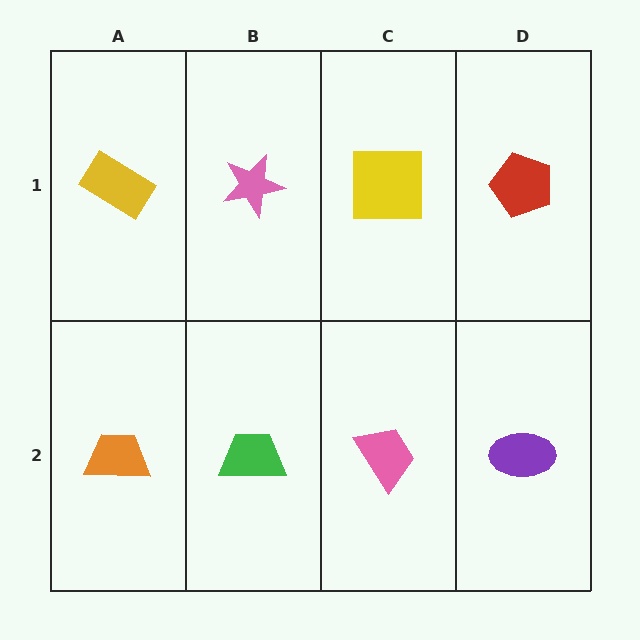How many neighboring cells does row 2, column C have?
3.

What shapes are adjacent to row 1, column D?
A purple ellipse (row 2, column D), a yellow square (row 1, column C).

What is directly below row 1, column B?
A green trapezoid.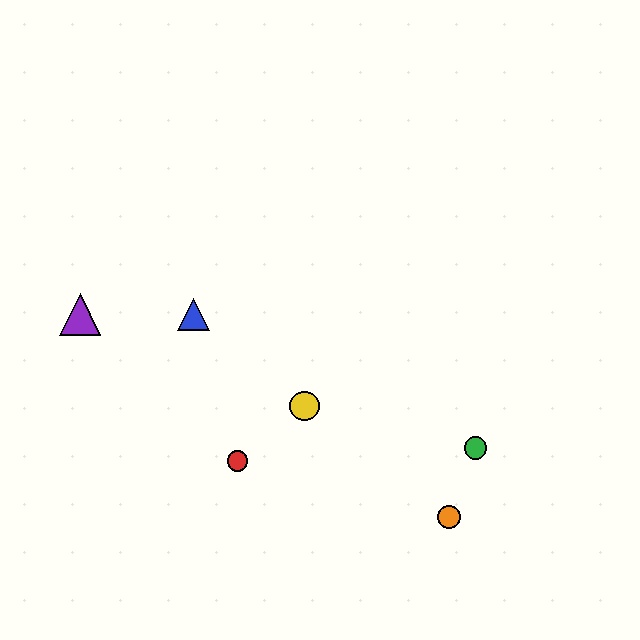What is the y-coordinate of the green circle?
The green circle is at y≈448.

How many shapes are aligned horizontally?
2 shapes (the blue triangle, the purple triangle) are aligned horizontally.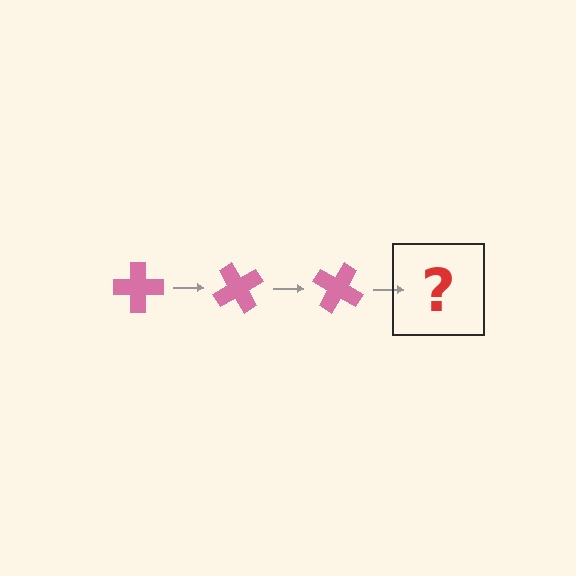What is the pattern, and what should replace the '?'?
The pattern is that the cross rotates 60 degrees each step. The '?' should be a pink cross rotated 180 degrees.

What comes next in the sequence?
The next element should be a pink cross rotated 180 degrees.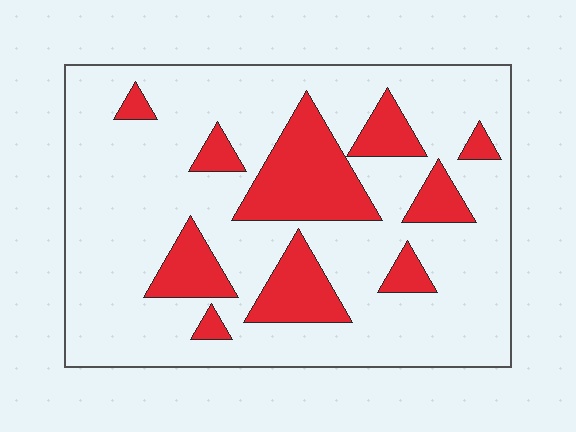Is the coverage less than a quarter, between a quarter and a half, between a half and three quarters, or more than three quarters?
Less than a quarter.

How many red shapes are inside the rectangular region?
10.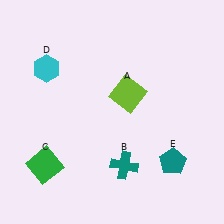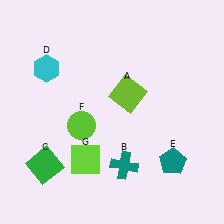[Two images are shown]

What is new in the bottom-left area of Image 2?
A lime circle (F) was added in the bottom-left area of Image 2.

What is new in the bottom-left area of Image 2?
A lime square (G) was added in the bottom-left area of Image 2.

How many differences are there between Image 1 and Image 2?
There are 2 differences between the two images.